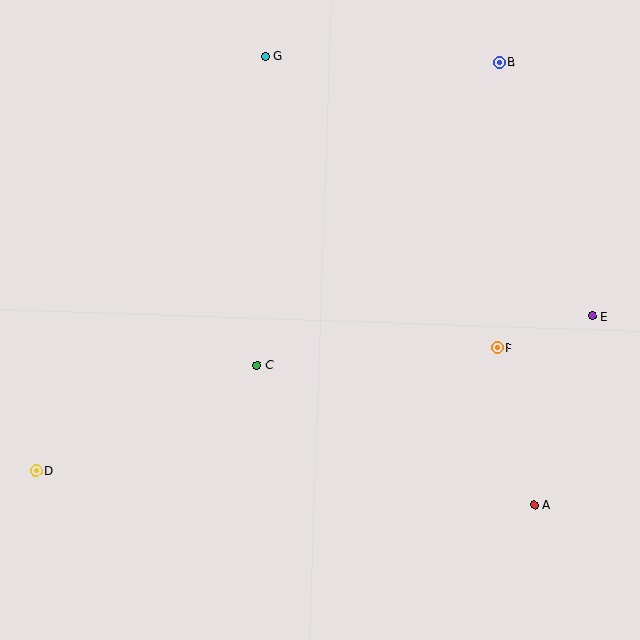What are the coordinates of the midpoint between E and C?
The midpoint between E and C is at (425, 340).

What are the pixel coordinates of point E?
Point E is at (593, 316).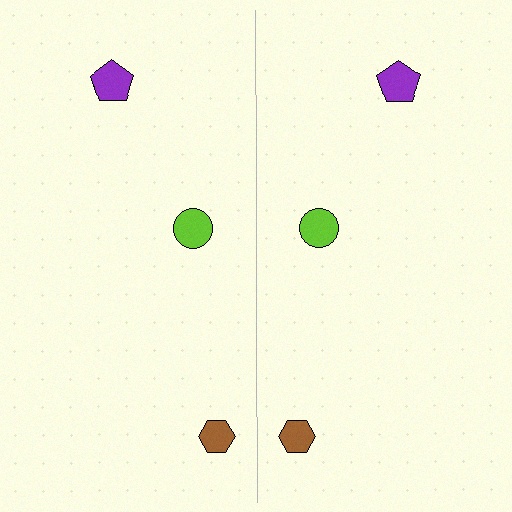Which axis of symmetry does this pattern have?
The pattern has a vertical axis of symmetry running through the center of the image.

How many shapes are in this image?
There are 6 shapes in this image.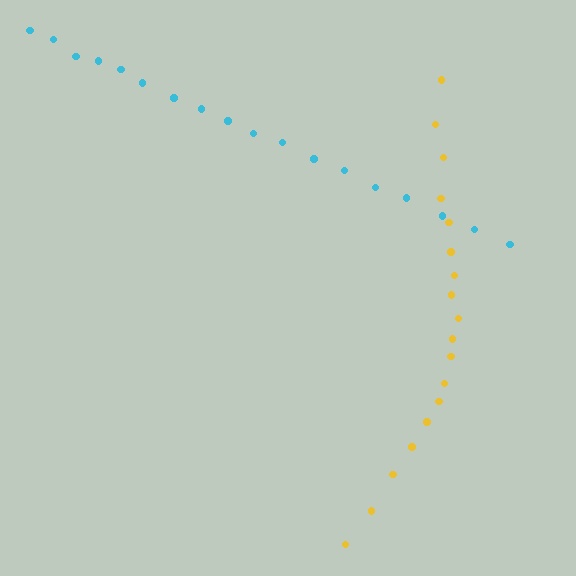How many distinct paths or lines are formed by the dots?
There are 2 distinct paths.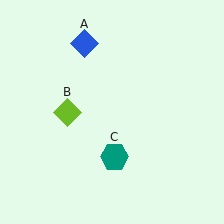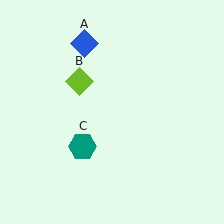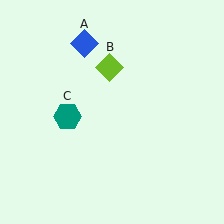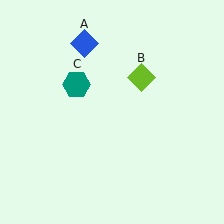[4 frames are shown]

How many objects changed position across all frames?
2 objects changed position: lime diamond (object B), teal hexagon (object C).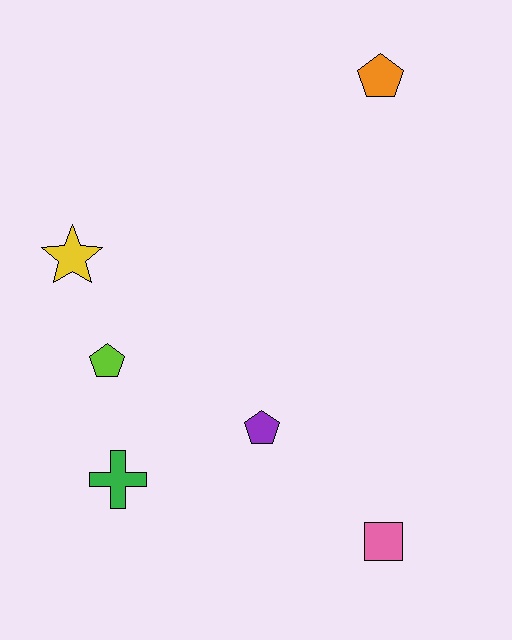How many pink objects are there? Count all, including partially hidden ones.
There is 1 pink object.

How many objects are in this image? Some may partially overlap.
There are 6 objects.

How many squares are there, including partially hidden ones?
There is 1 square.